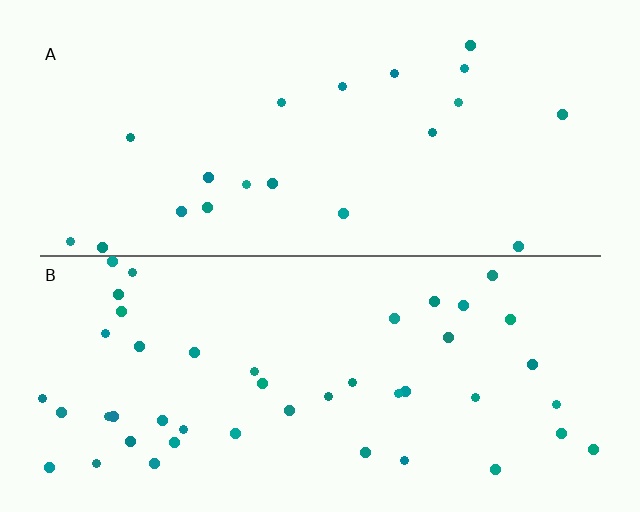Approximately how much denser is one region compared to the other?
Approximately 2.2× — region B over region A.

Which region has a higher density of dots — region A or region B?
B (the bottom).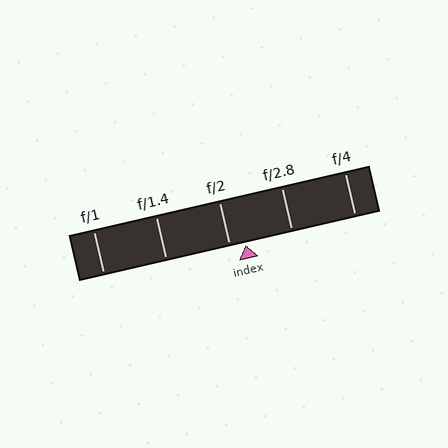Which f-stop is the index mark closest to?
The index mark is closest to f/2.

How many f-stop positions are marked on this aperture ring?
There are 5 f-stop positions marked.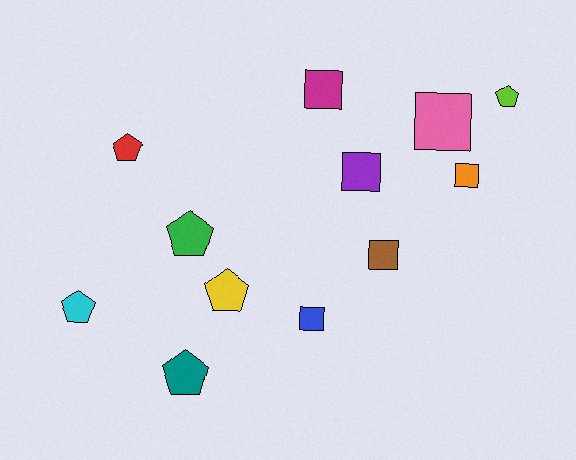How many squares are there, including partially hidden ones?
There are 6 squares.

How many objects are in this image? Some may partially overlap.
There are 12 objects.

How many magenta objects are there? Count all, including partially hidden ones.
There is 1 magenta object.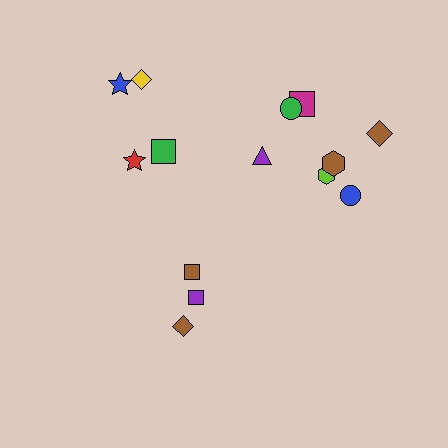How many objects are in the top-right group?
There are 7 objects.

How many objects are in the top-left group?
There are 4 objects.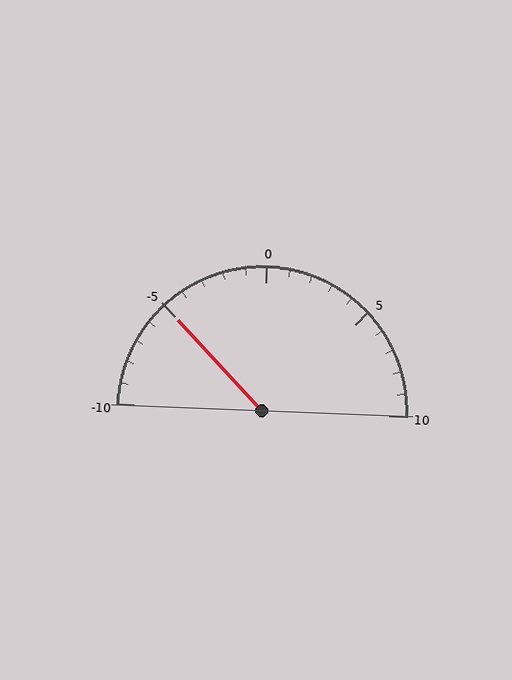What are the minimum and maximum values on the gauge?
The gauge ranges from -10 to 10.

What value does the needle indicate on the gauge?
The needle indicates approximately -5.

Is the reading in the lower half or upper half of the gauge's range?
The reading is in the lower half of the range (-10 to 10).